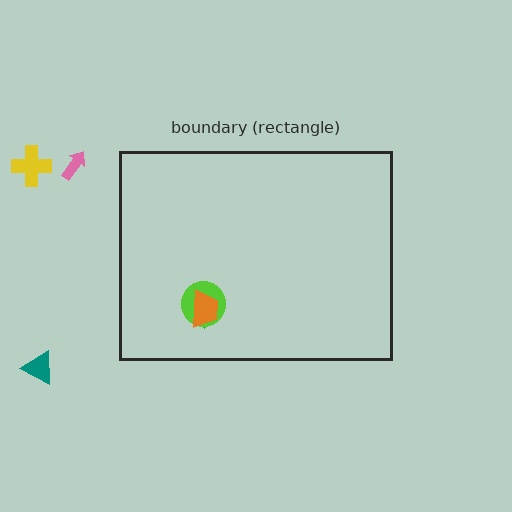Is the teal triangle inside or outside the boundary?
Outside.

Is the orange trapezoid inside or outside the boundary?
Inside.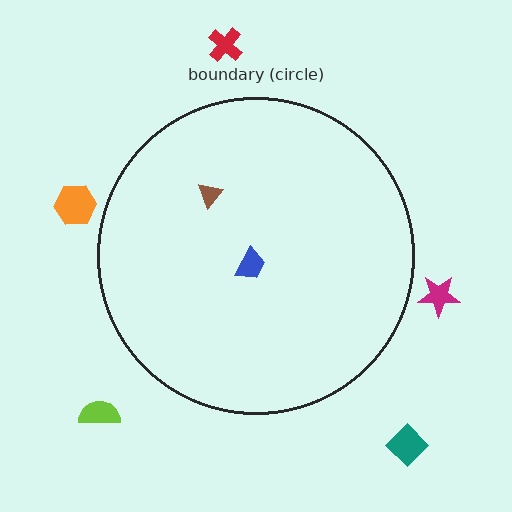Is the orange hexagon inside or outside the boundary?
Outside.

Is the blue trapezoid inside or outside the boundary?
Inside.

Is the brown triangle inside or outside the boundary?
Inside.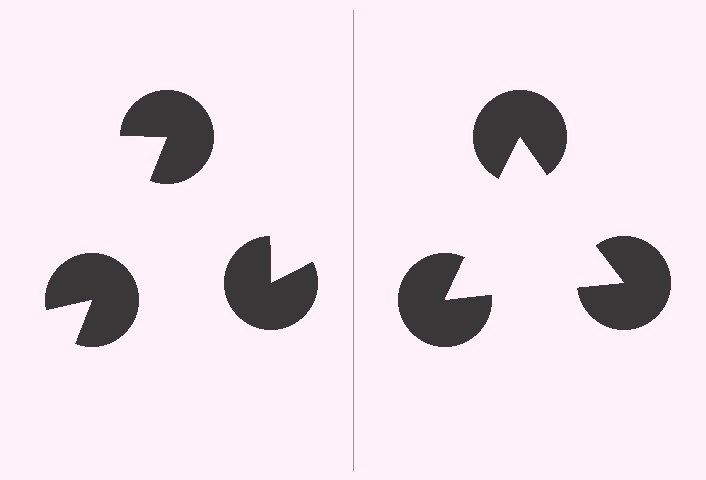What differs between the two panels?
The pac-man discs are positioned identically on both sides; only the wedge orientations differ. On the right they align to a triangle; on the left they are misaligned.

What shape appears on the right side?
An illusory triangle.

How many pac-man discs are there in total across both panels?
6 — 3 on each side.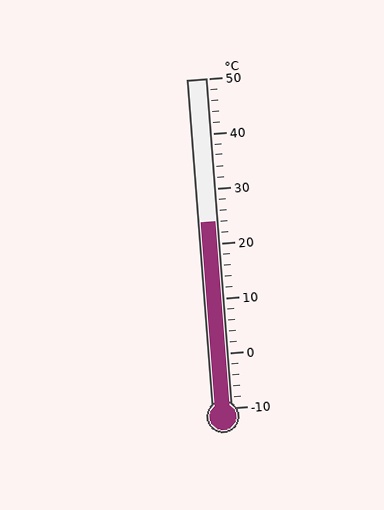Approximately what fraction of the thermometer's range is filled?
The thermometer is filled to approximately 55% of its range.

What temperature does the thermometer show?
The thermometer shows approximately 24°C.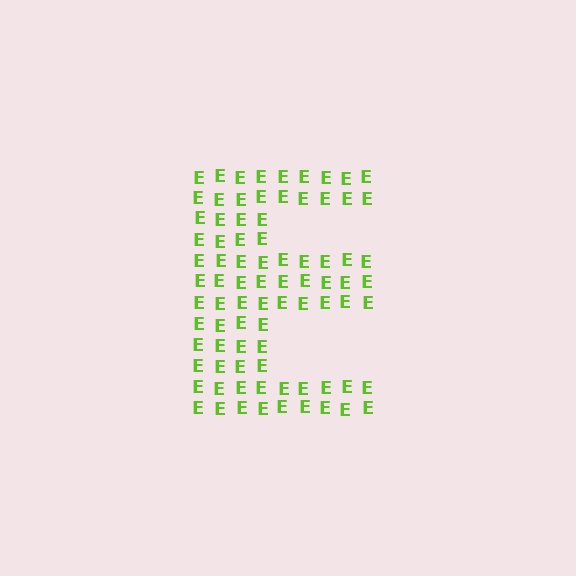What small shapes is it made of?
It is made of small letter E's.